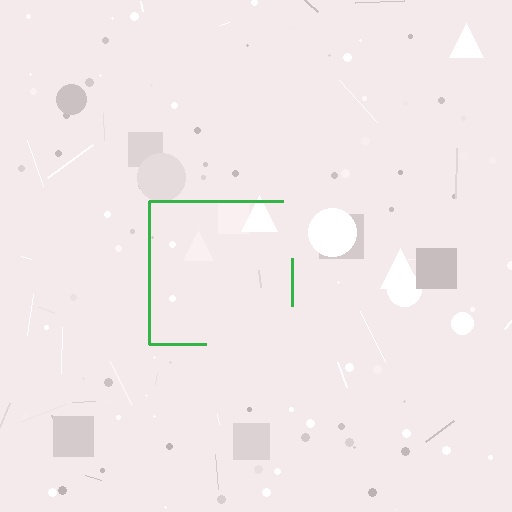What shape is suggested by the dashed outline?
The dashed outline suggests a square.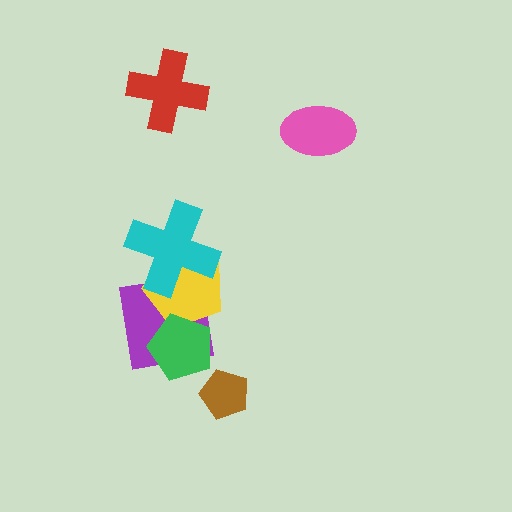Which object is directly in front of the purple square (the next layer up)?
The yellow pentagon is directly in front of the purple square.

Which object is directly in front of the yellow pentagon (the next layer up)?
The green pentagon is directly in front of the yellow pentagon.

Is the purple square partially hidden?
Yes, it is partially covered by another shape.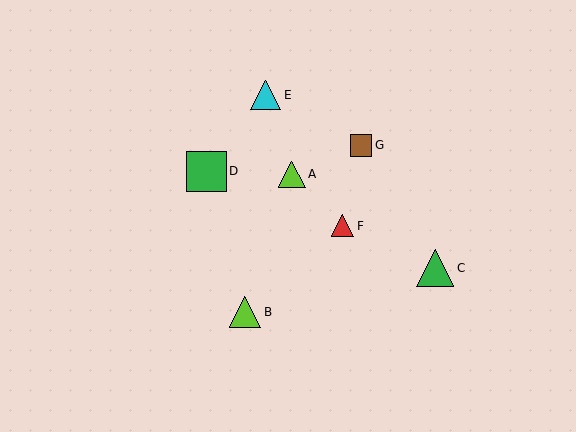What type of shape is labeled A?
Shape A is a lime triangle.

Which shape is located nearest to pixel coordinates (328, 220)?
The red triangle (labeled F) at (343, 226) is nearest to that location.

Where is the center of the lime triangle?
The center of the lime triangle is at (292, 174).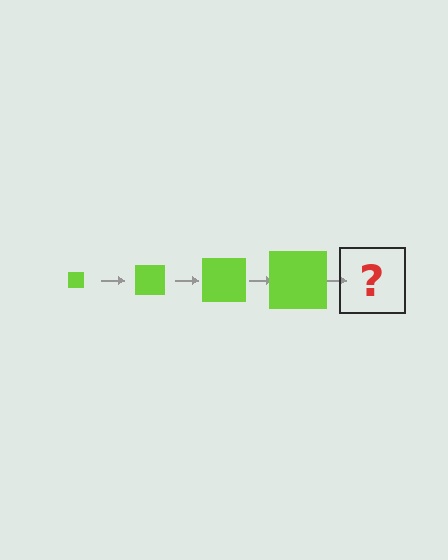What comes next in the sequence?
The next element should be a lime square, larger than the previous one.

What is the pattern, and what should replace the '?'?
The pattern is that the square gets progressively larger each step. The '?' should be a lime square, larger than the previous one.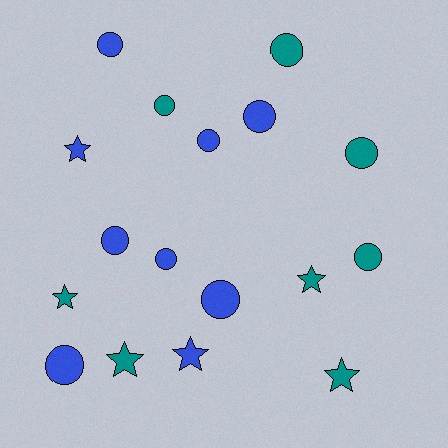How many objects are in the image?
There are 17 objects.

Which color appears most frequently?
Blue, with 9 objects.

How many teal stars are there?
There are 4 teal stars.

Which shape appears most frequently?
Circle, with 11 objects.